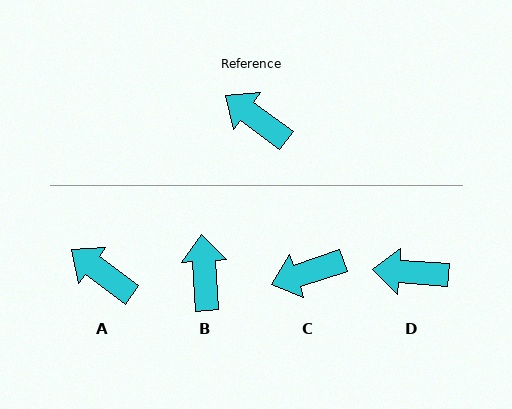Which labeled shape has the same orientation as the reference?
A.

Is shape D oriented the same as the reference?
No, it is off by about 32 degrees.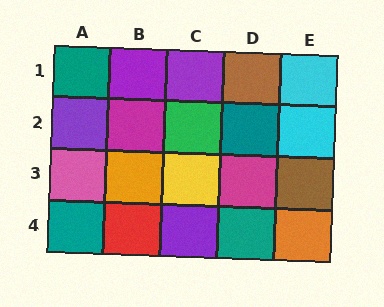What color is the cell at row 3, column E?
Brown.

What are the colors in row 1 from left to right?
Teal, purple, purple, brown, cyan.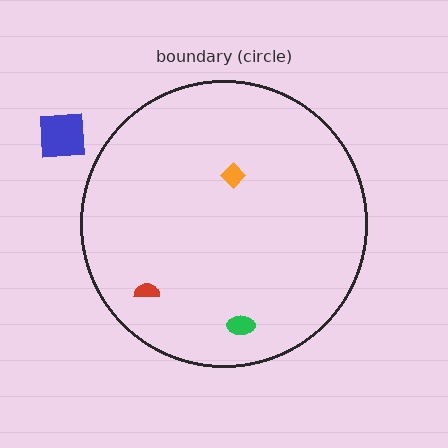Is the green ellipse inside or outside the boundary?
Inside.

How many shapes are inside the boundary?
3 inside, 1 outside.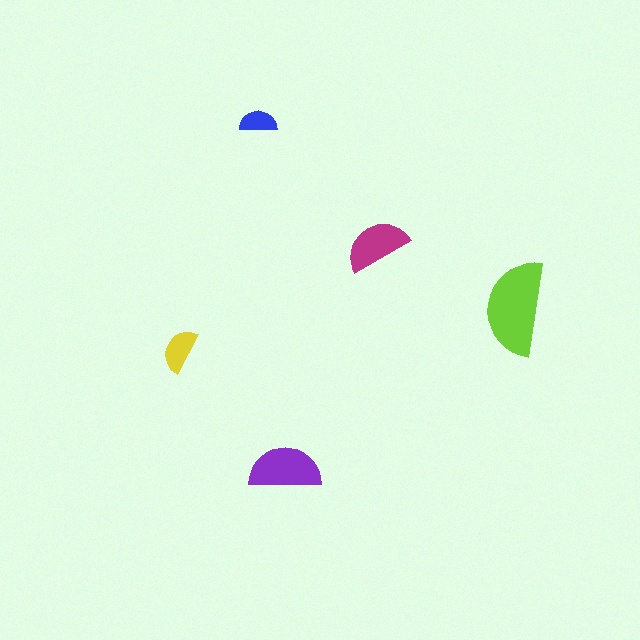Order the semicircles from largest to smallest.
the lime one, the purple one, the magenta one, the yellow one, the blue one.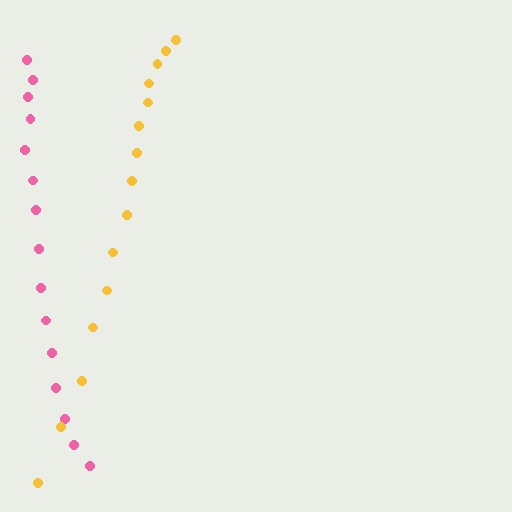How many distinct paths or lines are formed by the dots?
There are 2 distinct paths.